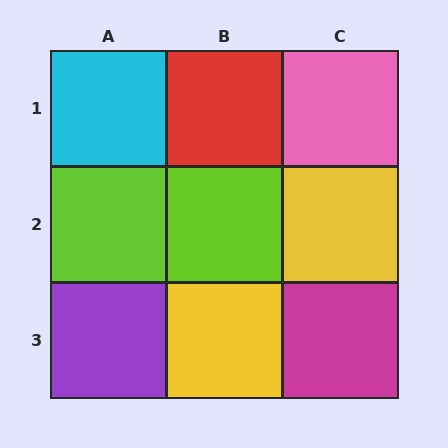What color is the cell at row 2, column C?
Yellow.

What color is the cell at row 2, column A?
Lime.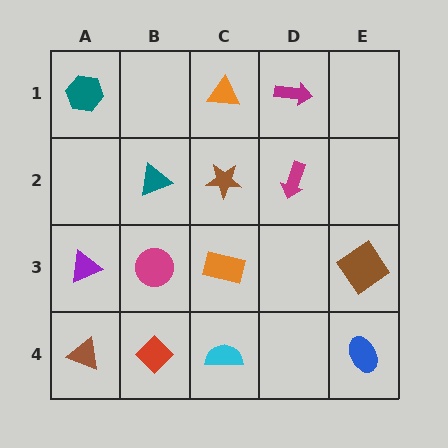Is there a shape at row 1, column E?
No, that cell is empty.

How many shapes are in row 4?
4 shapes.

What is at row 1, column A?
A teal hexagon.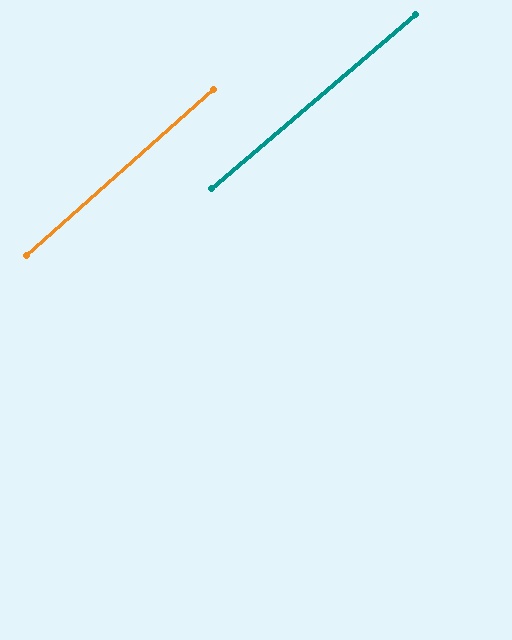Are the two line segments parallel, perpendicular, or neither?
Parallel — their directions differ by only 1.0°.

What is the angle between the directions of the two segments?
Approximately 1 degree.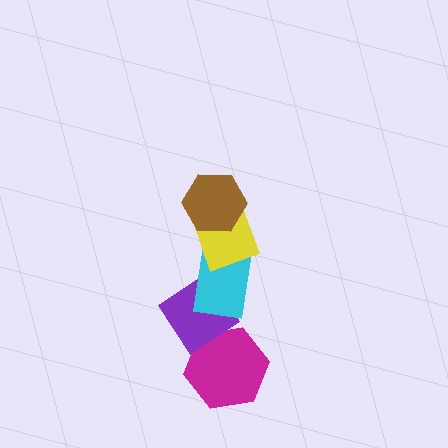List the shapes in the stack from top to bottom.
From top to bottom: the brown hexagon, the yellow diamond, the cyan rectangle, the purple diamond, the magenta hexagon.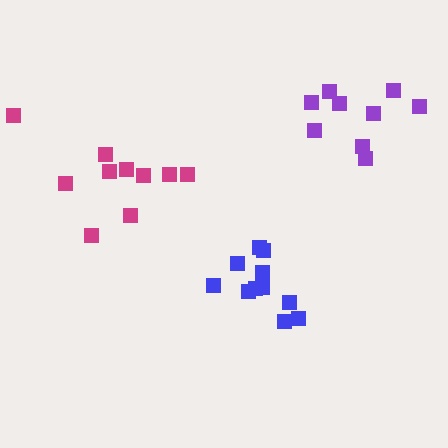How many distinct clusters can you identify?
There are 3 distinct clusters.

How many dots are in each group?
Group 1: 10 dots, Group 2: 11 dots, Group 3: 9 dots (30 total).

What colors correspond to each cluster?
The clusters are colored: magenta, blue, purple.